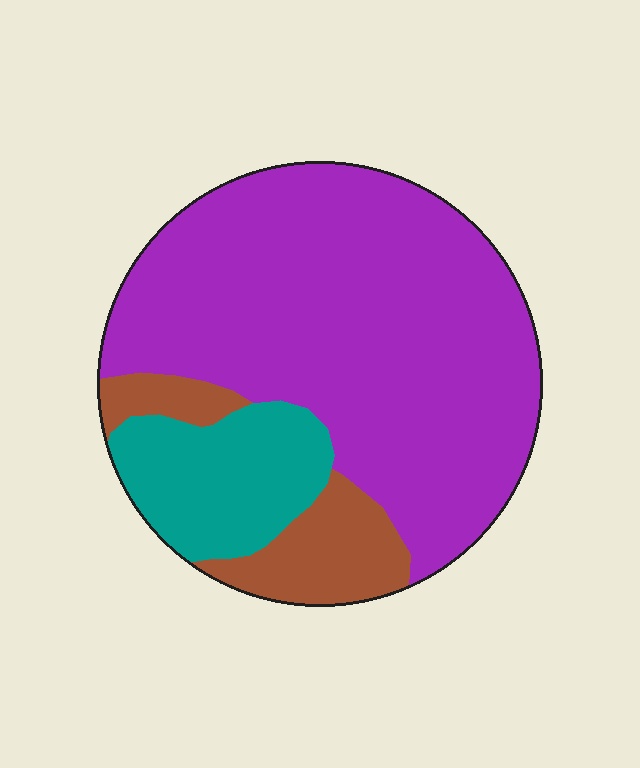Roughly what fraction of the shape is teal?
Teal takes up between a sixth and a third of the shape.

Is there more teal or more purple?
Purple.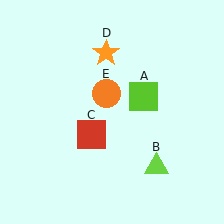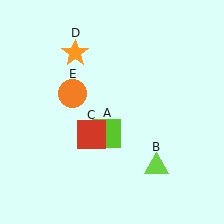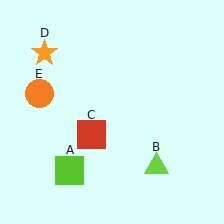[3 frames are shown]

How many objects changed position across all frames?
3 objects changed position: lime square (object A), orange star (object D), orange circle (object E).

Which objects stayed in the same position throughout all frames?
Lime triangle (object B) and red square (object C) remained stationary.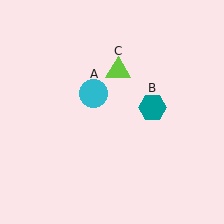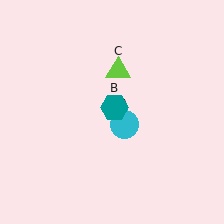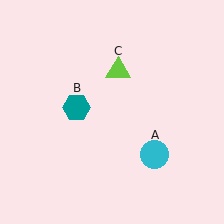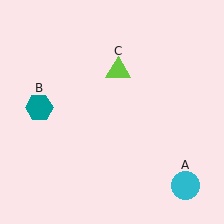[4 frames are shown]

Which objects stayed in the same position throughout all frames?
Lime triangle (object C) remained stationary.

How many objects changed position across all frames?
2 objects changed position: cyan circle (object A), teal hexagon (object B).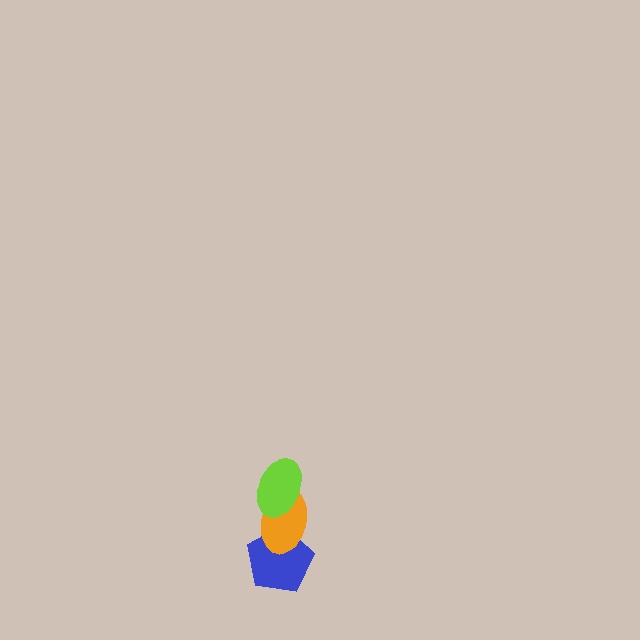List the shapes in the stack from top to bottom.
From top to bottom: the lime ellipse, the orange ellipse, the blue pentagon.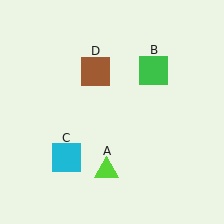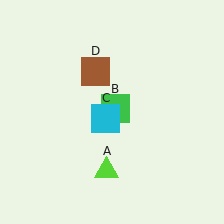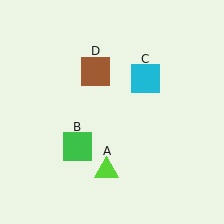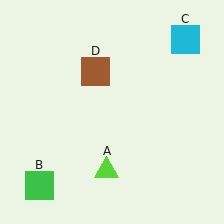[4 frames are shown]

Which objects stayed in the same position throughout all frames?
Lime triangle (object A) and brown square (object D) remained stationary.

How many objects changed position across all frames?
2 objects changed position: green square (object B), cyan square (object C).